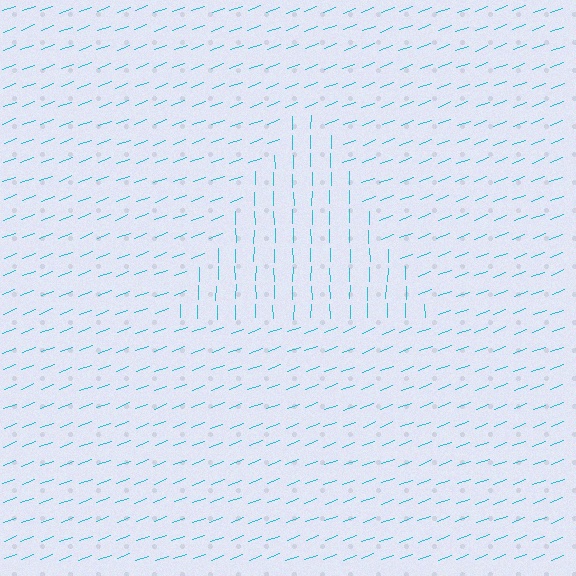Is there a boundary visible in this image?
Yes, there is a texture boundary formed by a change in line orientation.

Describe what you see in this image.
The image is filled with small cyan line segments. A triangle region in the image has lines oriented differently from the surrounding lines, creating a visible texture boundary.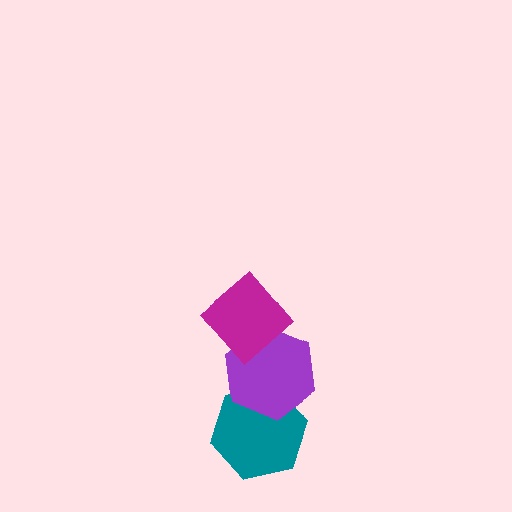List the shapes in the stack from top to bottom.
From top to bottom: the magenta diamond, the purple hexagon, the teal hexagon.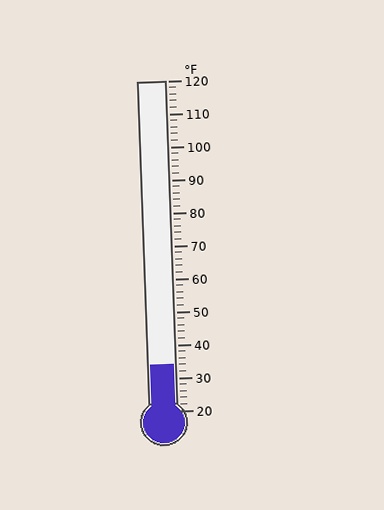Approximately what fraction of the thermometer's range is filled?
The thermometer is filled to approximately 15% of its range.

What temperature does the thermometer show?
The thermometer shows approximately 34°F.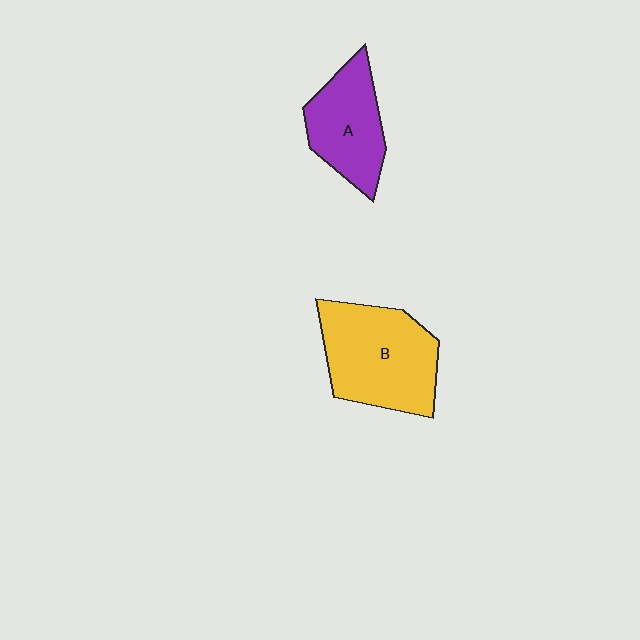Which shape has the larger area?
Shape B (yellow).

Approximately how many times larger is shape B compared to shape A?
Approximately 1.4 times.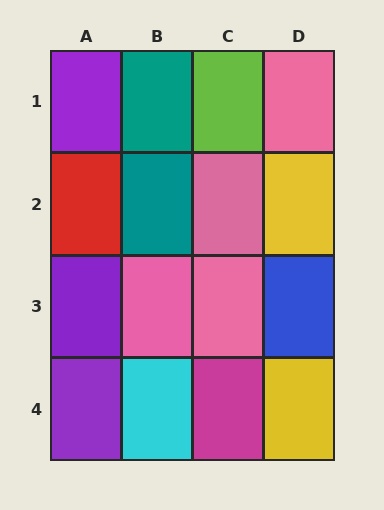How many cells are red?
1 cell is red.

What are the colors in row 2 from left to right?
Red, teal, pink, yellow.